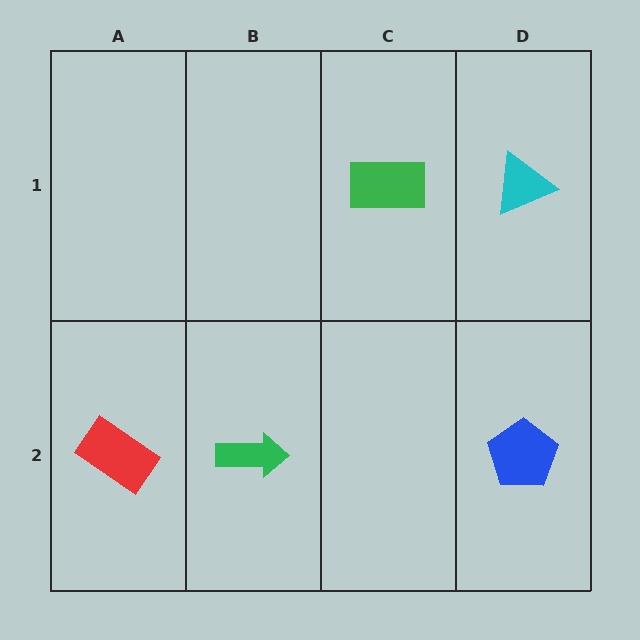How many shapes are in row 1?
2 shapes.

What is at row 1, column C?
A green rectangle.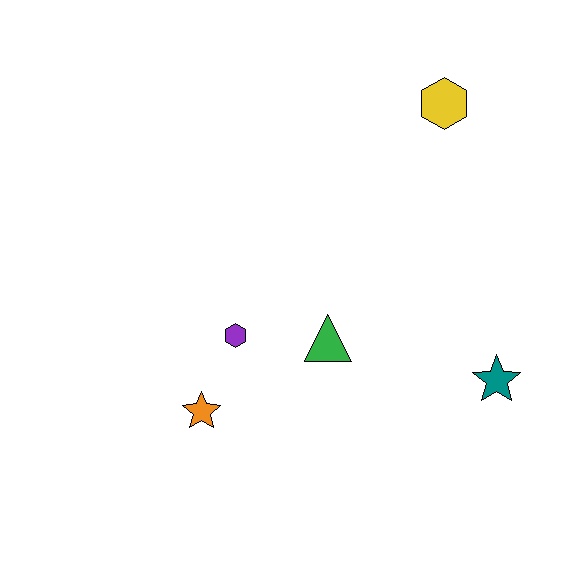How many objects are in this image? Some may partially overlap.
There are 5 objects.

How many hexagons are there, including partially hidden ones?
There are 2 hexagons.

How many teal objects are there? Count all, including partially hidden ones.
There is 1 teal object.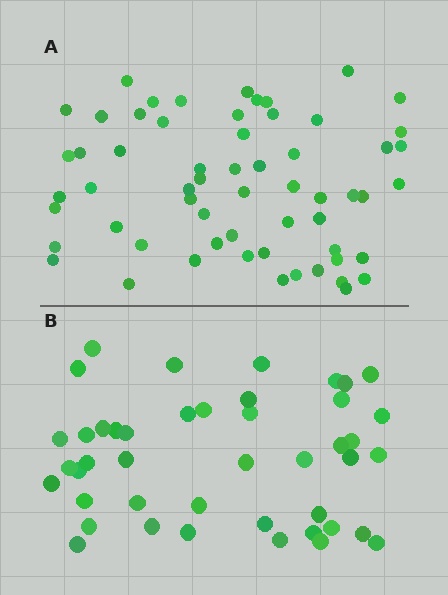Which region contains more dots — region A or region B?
Region A (the top region) has more dots.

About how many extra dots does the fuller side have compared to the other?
Region A has approximately 15 more dots than region B.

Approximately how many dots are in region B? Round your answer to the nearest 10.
About 40 dots. (The exact count is 44, which rounds to 40.)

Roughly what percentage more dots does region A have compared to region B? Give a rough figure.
About 35% more.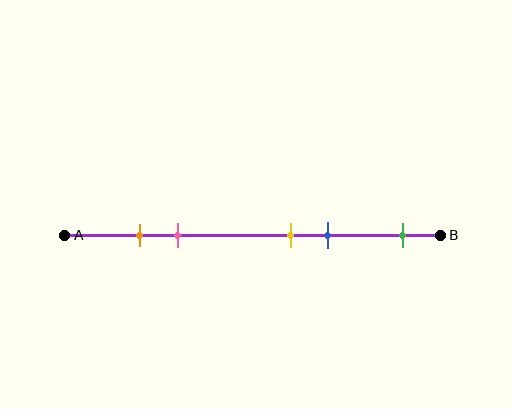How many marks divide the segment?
There are 5 marks dividing the segment.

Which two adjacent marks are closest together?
The orange and pink marks are the closest adjacent pair.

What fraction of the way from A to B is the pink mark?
The pink mark is approximately 30% (0.3) of the way from A to B.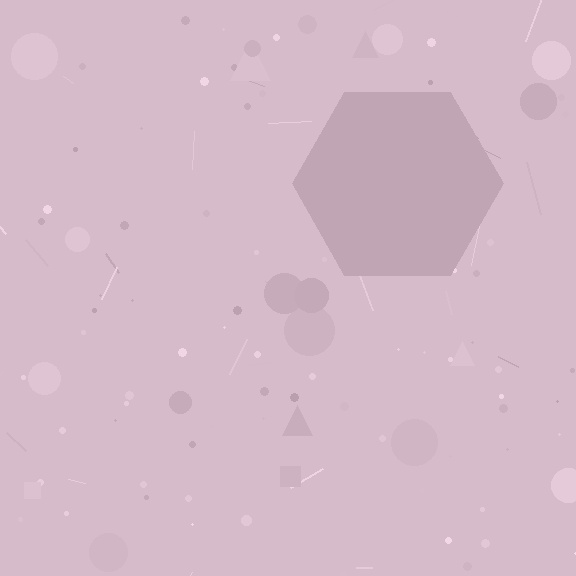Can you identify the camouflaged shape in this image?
The camouflaged shape is a hexagon.